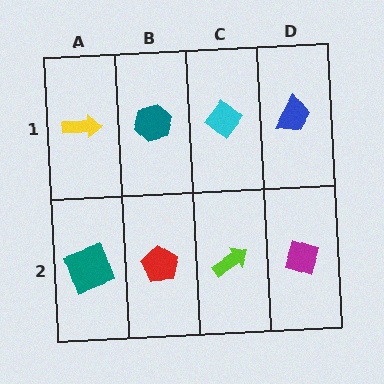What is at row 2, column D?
A magenta diamond.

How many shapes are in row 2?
4 shapes.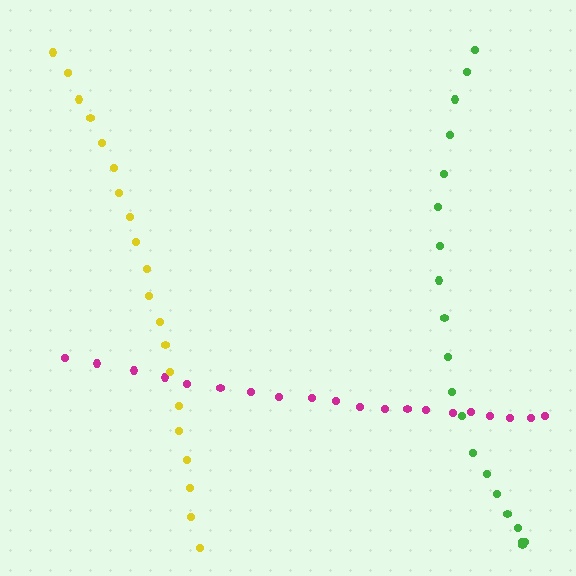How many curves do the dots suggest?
There are 3 distinct paths.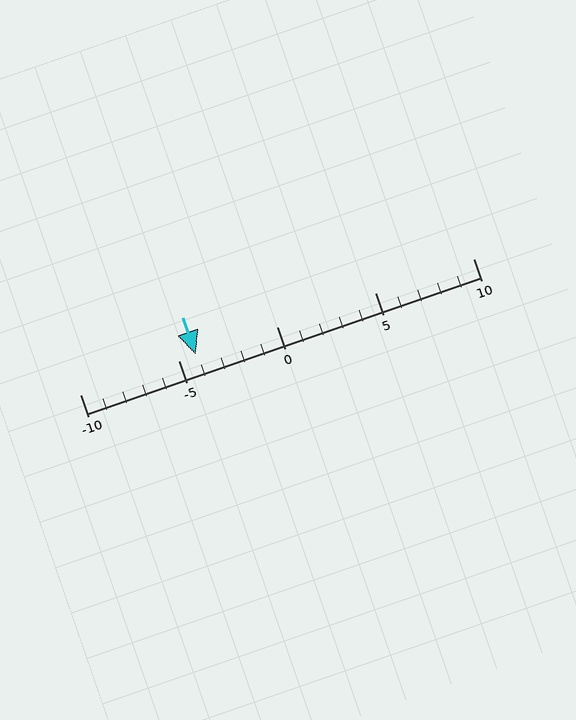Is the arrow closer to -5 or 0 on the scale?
The arrow is closer to -5.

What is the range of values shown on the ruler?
The ruler shows values from -10 to 10.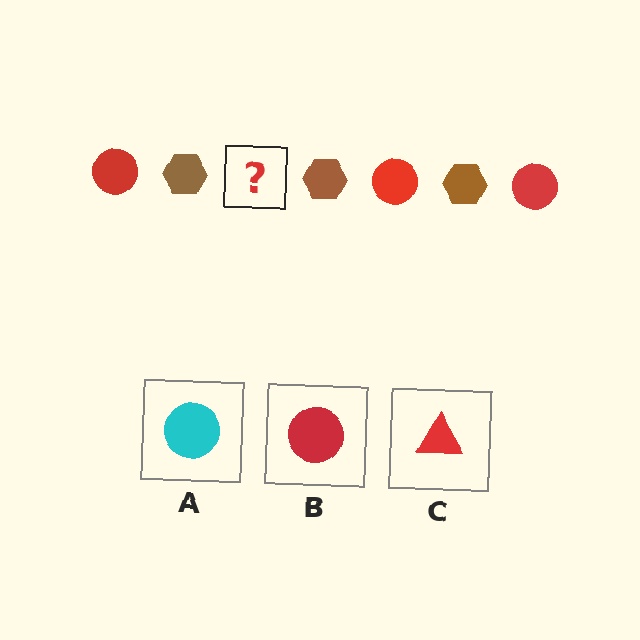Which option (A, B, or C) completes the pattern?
B.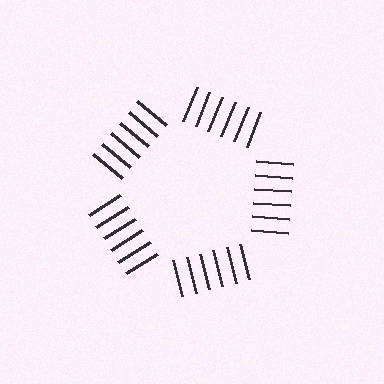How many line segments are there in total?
30 — 6 along each of the 5 edges.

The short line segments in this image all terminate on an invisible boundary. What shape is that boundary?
An illusory pentagon — the line segments terminate on its edges but no continuous stroke is drawn.